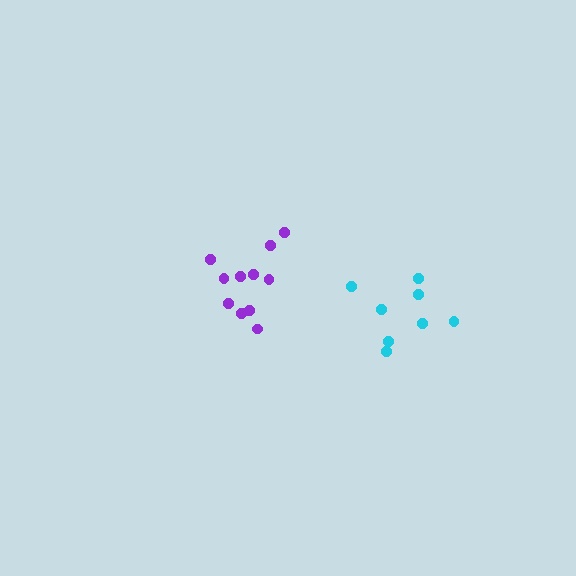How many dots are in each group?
Group 1: 11 dots, Group 2: 8 dots (19 total).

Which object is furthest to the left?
The purple cluster is leftmost.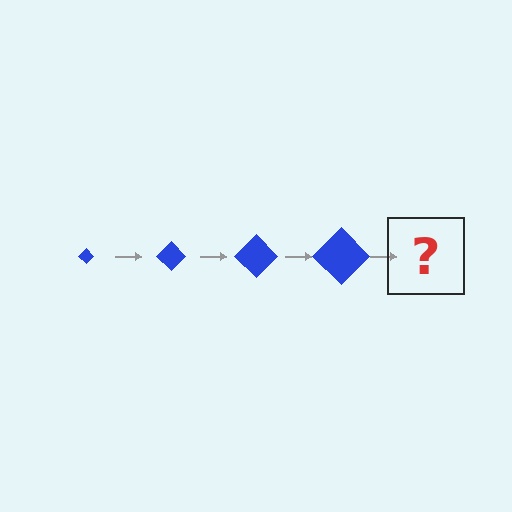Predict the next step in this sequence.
The next step is a blue diamond, larger than the previous one.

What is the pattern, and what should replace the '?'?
The pattern is that the diamond gets progressively larger each step. The '?' should be a blue diamond, larger than the previous one.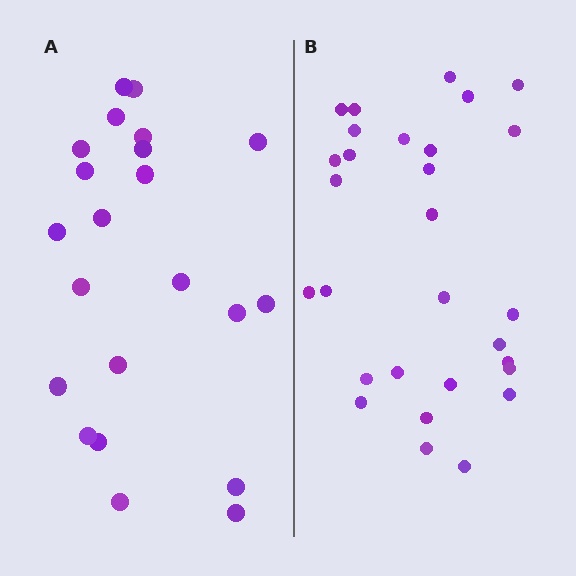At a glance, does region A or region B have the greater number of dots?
Region B (the right region) has more dots.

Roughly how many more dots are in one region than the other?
Region B has roughly 8 or so more dots than region A.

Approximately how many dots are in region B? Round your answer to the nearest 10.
About 30 dots. (The exact count is 29, which rounds to 30.)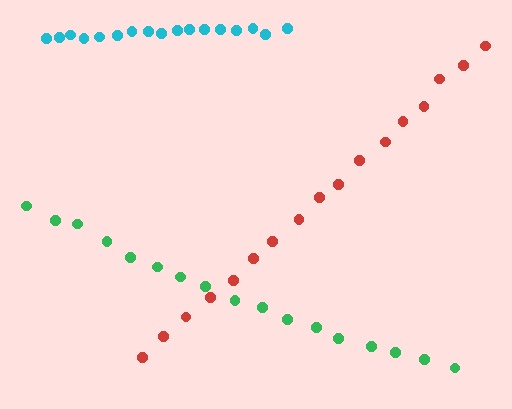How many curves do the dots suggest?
There are 3 distinct paths.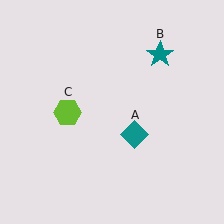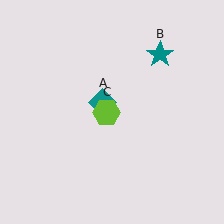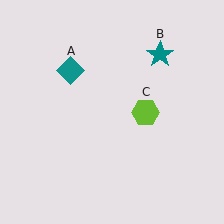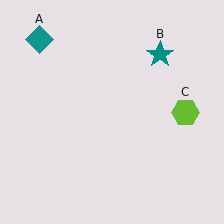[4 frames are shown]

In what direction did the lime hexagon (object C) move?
The lime hexagon (object C) moved right.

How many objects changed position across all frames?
2 objects changed position: teal diamond (object A), lime hexagon (object C).